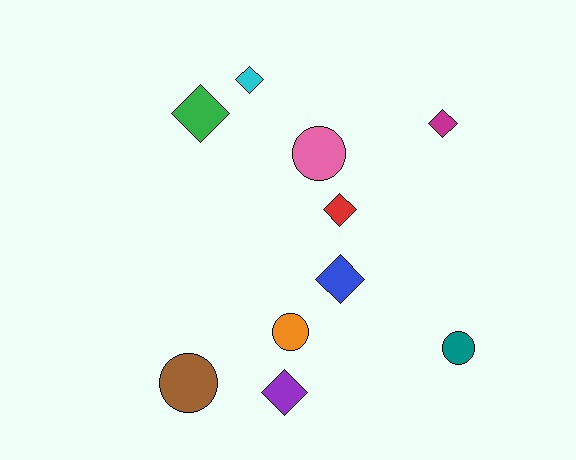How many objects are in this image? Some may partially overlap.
There are 10 objects.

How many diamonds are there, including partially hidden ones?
There are 6 diamonds.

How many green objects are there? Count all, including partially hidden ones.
There is 1 green object.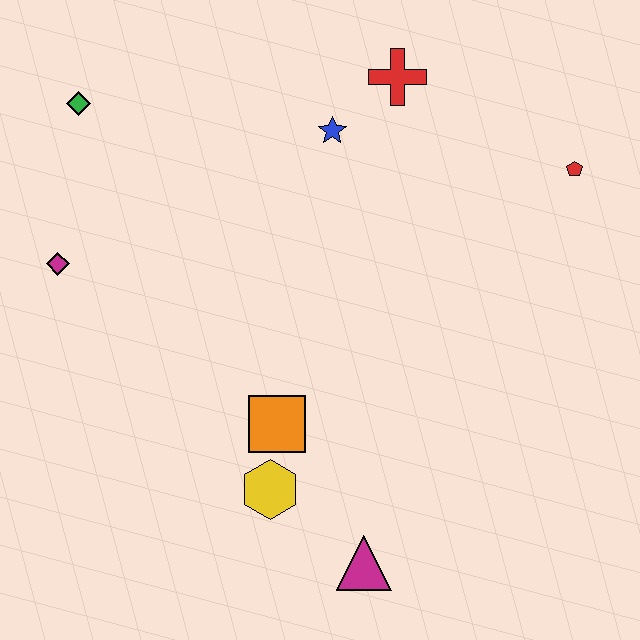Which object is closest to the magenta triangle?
The yellow hexagon is closest to the magenta triangle.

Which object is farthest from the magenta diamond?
The red pentagon is farthest from the magenta diamond.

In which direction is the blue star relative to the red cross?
The blue star is to the left of the red cross.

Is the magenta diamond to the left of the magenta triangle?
Yes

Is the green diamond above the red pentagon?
Yes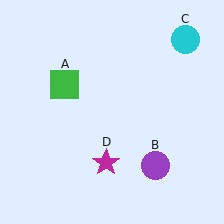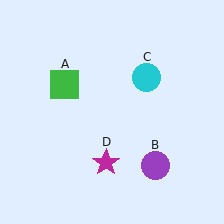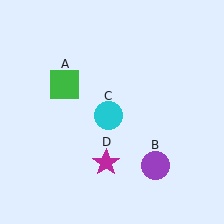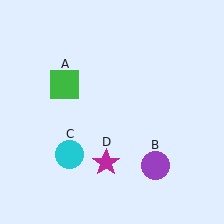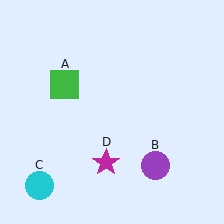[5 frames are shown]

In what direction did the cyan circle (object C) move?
The cyan circle (object C) moved down and to the left.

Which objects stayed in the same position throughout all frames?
Green square (object A) and purple circle (object B) and magenta star (object D) remained stationary.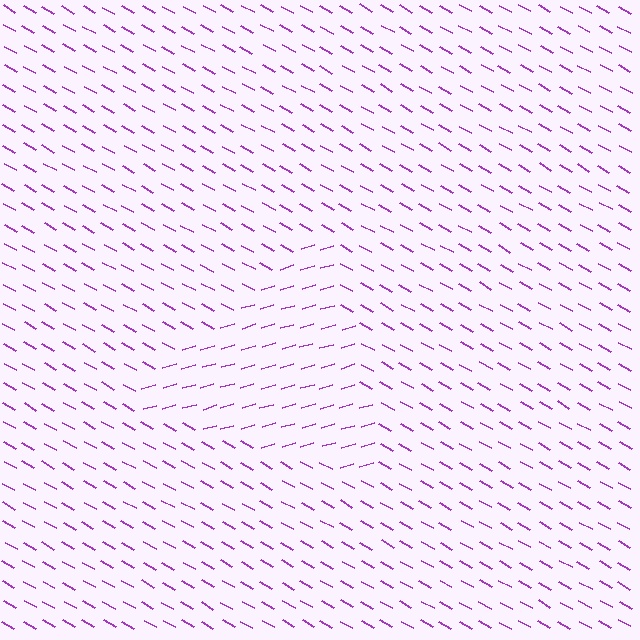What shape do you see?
I see a triangle.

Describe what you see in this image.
The image is filled with small purple line segments. A triangle region in the image has lines oriented differently from the surrounding lines, creating a visible texture boundary.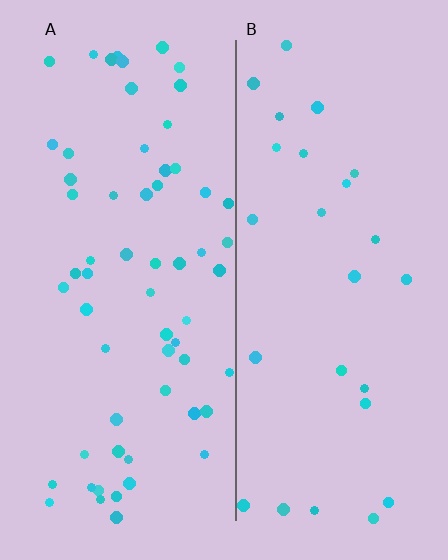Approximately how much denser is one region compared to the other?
Approximately 2.3× — region A over region B.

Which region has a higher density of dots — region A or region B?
A (the left).